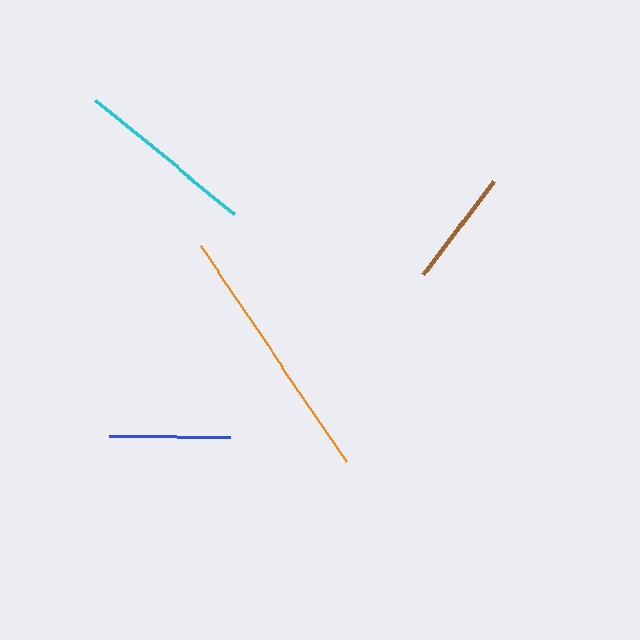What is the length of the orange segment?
The orange segment is approximately 261 pixels long.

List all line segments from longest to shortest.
From longest to shortest: orange, cyan, blue, brown.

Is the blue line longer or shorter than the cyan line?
The cyan line is longer than the blue line.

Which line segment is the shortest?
The brown line is the shortest at approximately 118 pixels.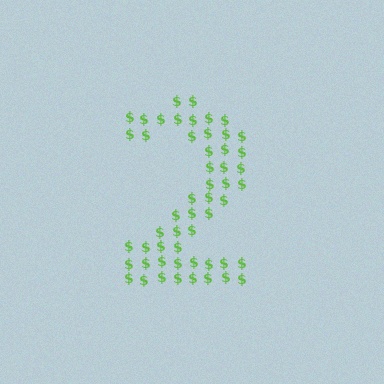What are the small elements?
The small elements are dollar signs.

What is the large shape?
The large shape is the digit 2.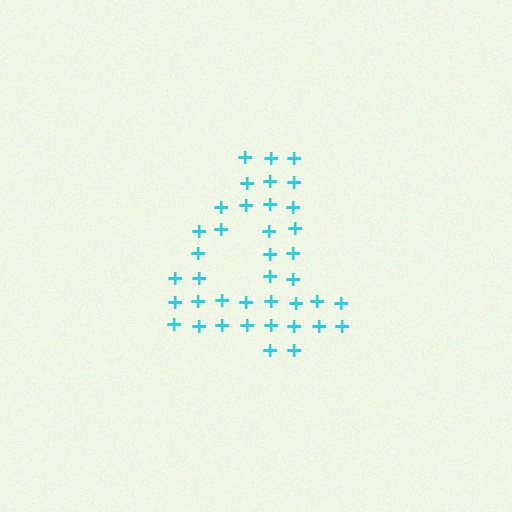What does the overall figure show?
The overall figure shows the digit 4.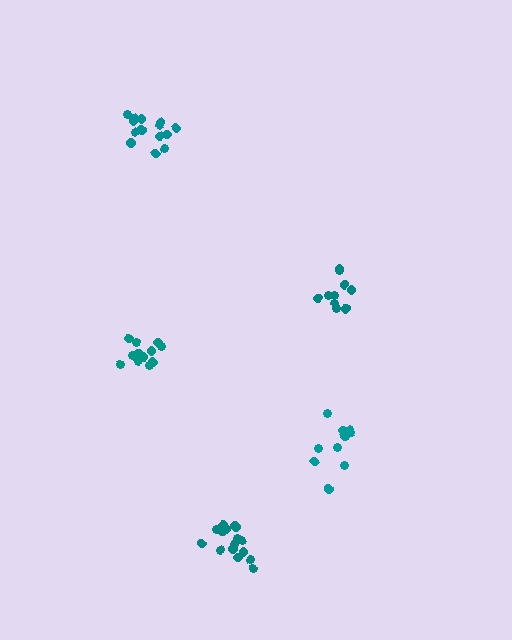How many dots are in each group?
Group 1: 10 dots, Group 2: 12 dots, Group 3: 16 dots, Group 4: 11 dots, Group 5: 14 dots (63 total).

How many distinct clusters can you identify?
There are 5 distinct clusters.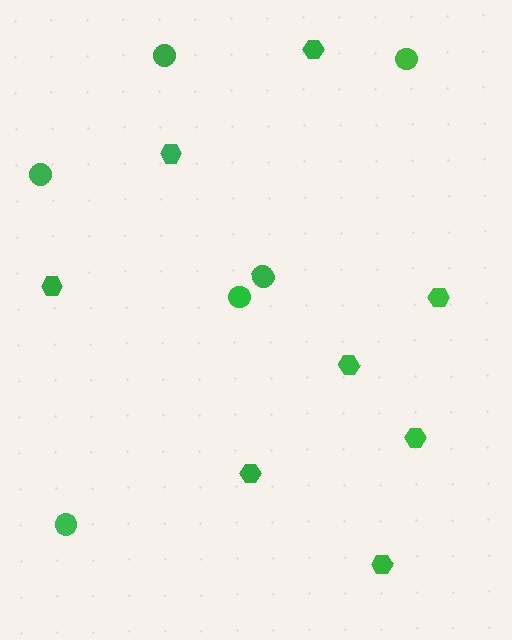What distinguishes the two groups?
There are 2 groups: one group of circles (6) and one group of hexagons (8).